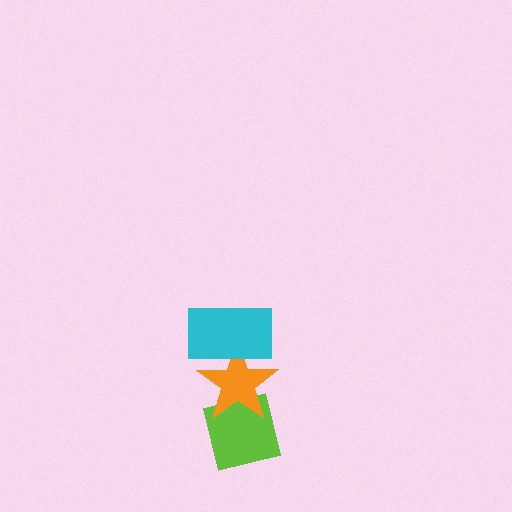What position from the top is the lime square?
The lime square is 3rd from the top.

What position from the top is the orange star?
The orange star is 2nd from the top.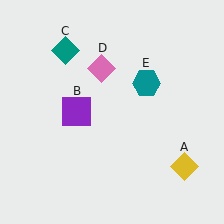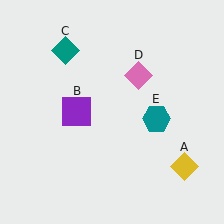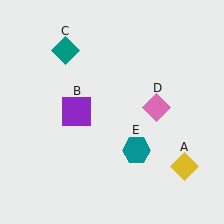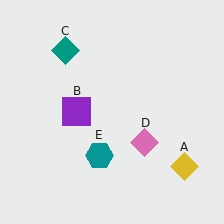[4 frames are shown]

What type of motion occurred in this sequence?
The pink diamond (object D), teal hexagon (object E) rotated clockwise around the center of the scene.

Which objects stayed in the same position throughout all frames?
Yellow diamond (object A) and purple square (object B) and teal diamond (object C) remained stationary.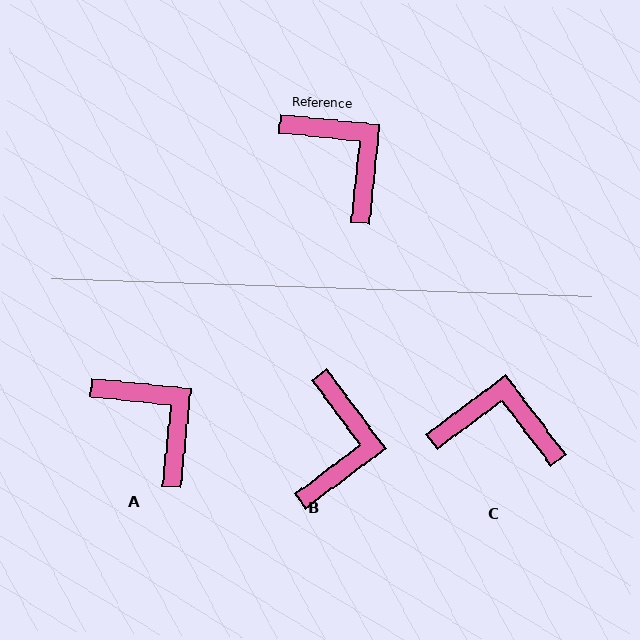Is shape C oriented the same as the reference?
No, it is off by about 43 degrees.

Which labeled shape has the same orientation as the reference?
A.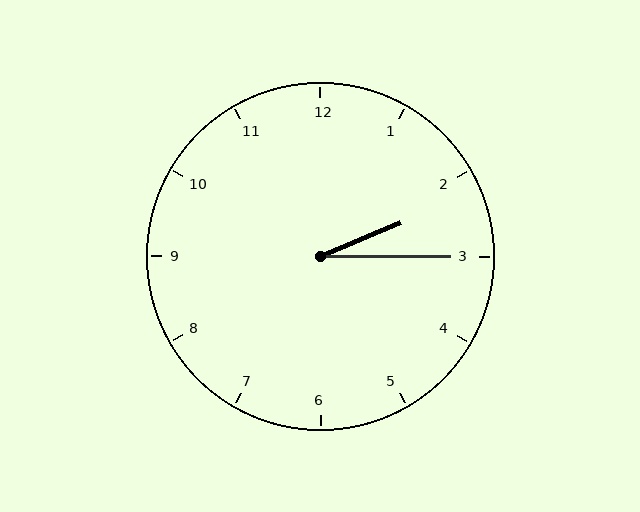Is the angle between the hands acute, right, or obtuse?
It is acute.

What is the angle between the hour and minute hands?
Approximately 22 degrees.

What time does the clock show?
2:15.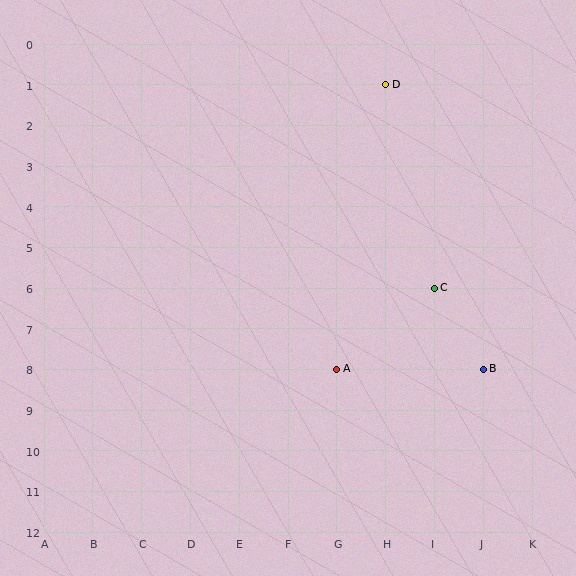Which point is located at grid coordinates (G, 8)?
Point A is at (G, 8).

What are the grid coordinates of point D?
Point D is at grid coordinates (H, 1).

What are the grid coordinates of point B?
Point B is at grid coordinates (J, 8).